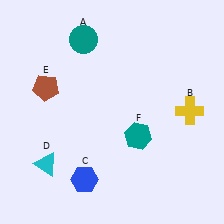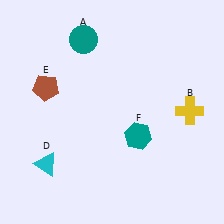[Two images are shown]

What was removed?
The blue hexagon (C) was removed in Image 2.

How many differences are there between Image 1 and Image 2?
There is 1 difference between the two images.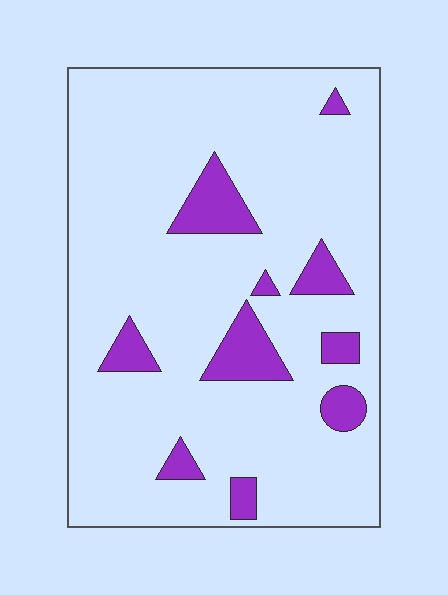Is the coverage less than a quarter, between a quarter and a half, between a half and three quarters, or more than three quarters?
Less than a quarter.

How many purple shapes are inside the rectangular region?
10.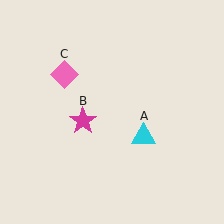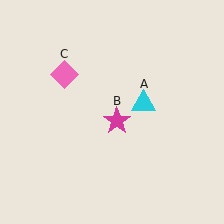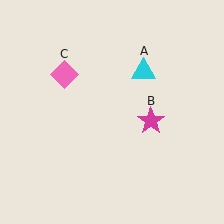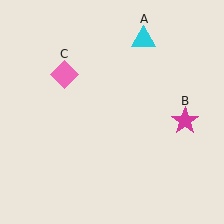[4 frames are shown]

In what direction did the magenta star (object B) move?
The magenta star (object B) moved right.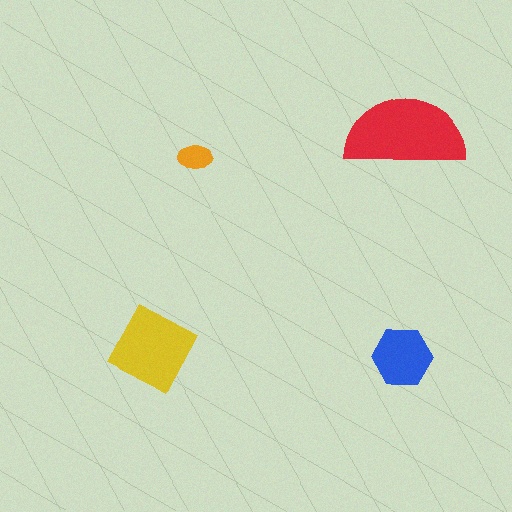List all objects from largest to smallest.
The red semicircle, the yellow square, the blue hexagon, the orange ellipse.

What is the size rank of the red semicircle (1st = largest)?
1st.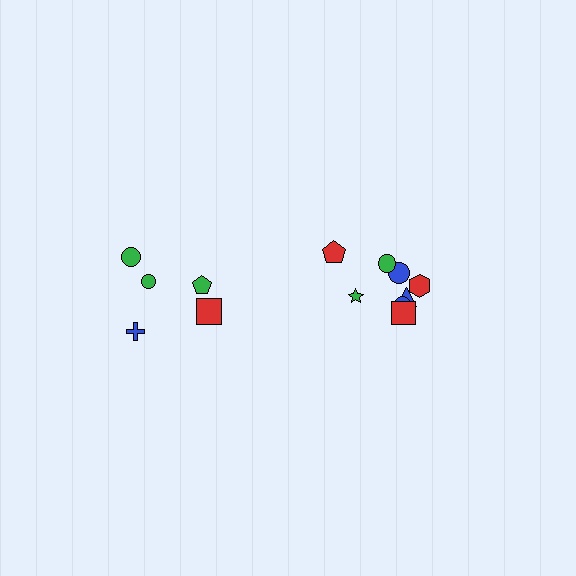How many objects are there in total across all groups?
There are 13 objects.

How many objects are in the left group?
There are 5 objects.